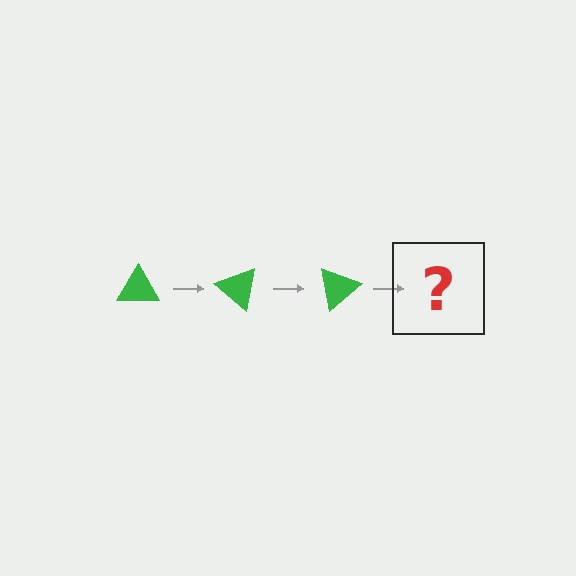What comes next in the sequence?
The next element should be a green triangle rotated 120 degrees.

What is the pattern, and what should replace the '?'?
The pattern is that the triangle rotates 40 degrees each step. The '?' should be a green triangle rotated 120 degrees.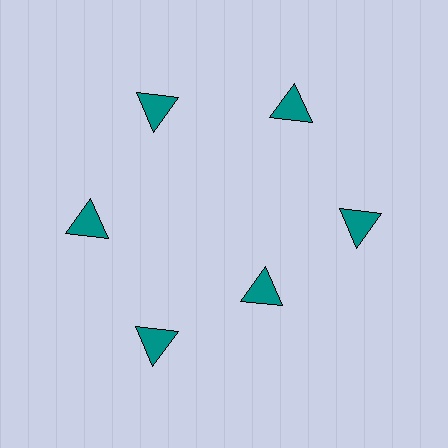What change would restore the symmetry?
The symmetry would be restored by moving it outward, back onto the ring so that all 6 triangles sit at equal angles and equal distance from the center.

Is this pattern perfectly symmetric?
No. The 6 teal triangles are arranged in a ring, but one element near the 5 o'clock position is pulled inward toward the center, breaking the 6-fold rotational symmetry.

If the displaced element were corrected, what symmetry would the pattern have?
It would have 6-fold rotational symmetry — the pattern would map onto itself every 60 degrees.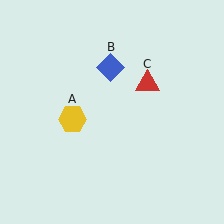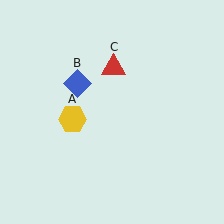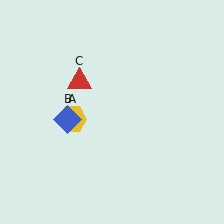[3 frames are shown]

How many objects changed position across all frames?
2 objects changed position: blue diamond (object B), red triangle (object C).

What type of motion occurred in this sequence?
The blue diamond (object B), red triangle (object C) rotated counterclockwise around the center of the scene.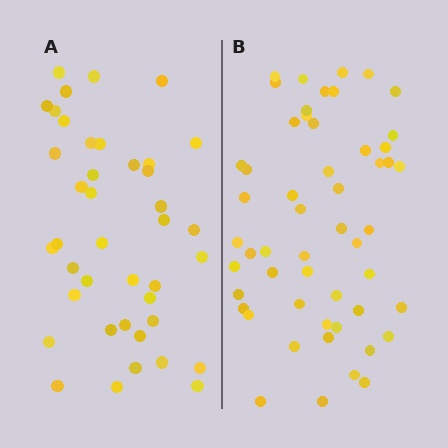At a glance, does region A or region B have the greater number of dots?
Region B (the right region) has more dots.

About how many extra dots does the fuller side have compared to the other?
Region B has roughly 12 or so more dots than region A.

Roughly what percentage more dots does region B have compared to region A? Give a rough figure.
About 30% more.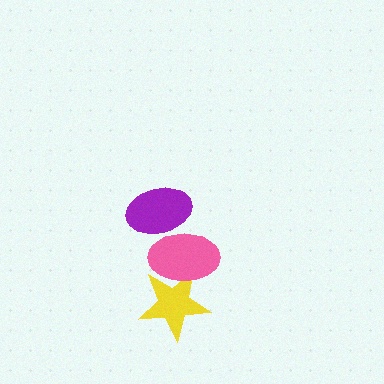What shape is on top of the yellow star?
The pink ellipse is on top of the yellow star.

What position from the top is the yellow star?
The yellow star is 3rd from the top.